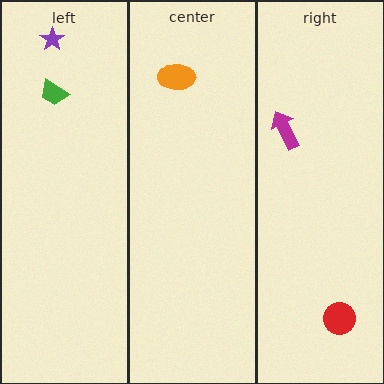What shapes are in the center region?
The orange ellipse.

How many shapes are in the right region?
2.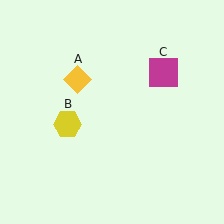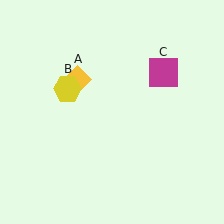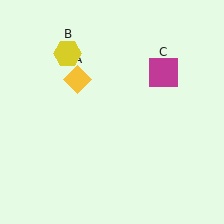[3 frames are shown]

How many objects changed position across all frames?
1 object changed position: yellow hexagon (object B).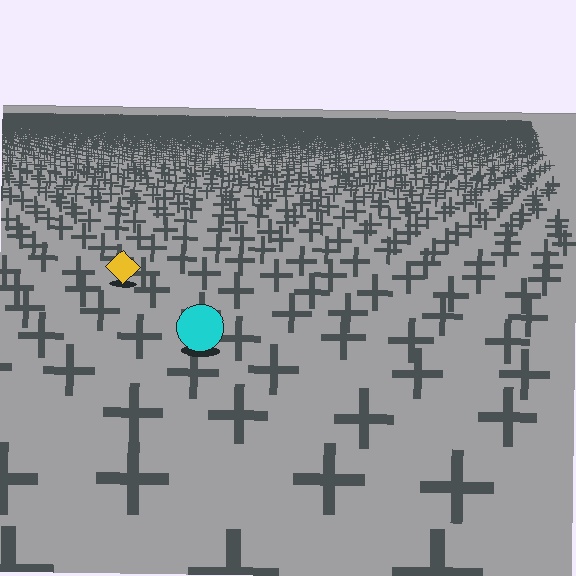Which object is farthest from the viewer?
The yellow diamond is farthest from the viewer. It appears smaller and the ground texture around it is denser.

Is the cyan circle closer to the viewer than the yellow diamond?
Yes. The cyan circle is closer — you can tell from the texture gradient: the ground texture is coarser near it.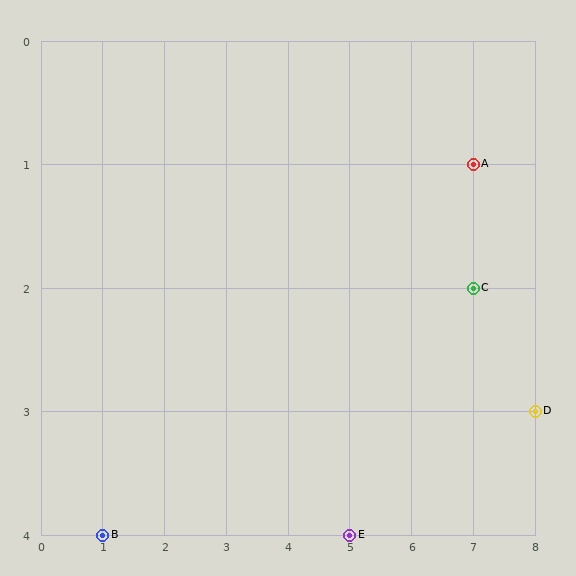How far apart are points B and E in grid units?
Points B and E are 4 columns apart.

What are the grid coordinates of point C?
Point C is at grid coordinates (7, 2).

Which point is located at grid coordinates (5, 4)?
Point E is at (5, 4).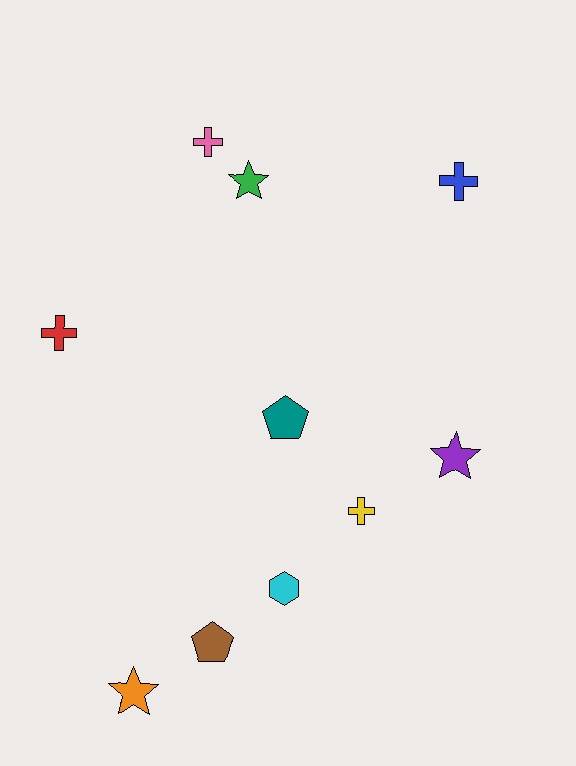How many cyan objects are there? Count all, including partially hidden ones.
There is 1 cyan object.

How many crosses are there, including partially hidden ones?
There are 4 crosses.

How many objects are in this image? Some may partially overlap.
There are 10 objects.